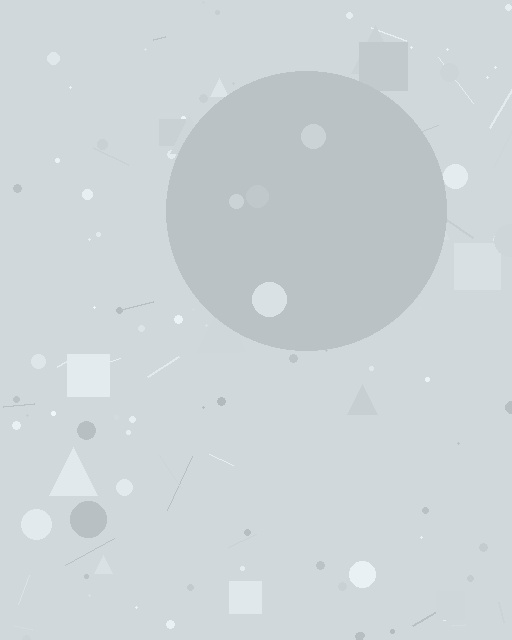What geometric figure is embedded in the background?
A circle is embedded in the background.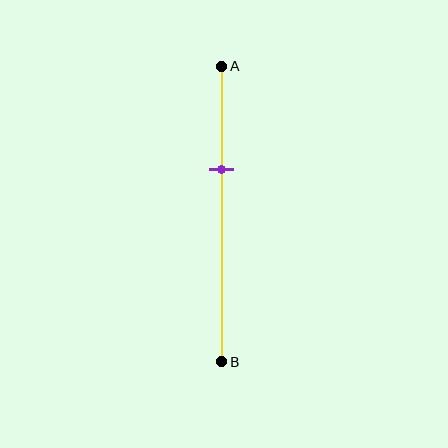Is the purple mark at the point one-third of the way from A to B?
Yes, the mark is approximately at the one-third point.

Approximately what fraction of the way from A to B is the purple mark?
The purple mark is approximately 35% of the way from A to B.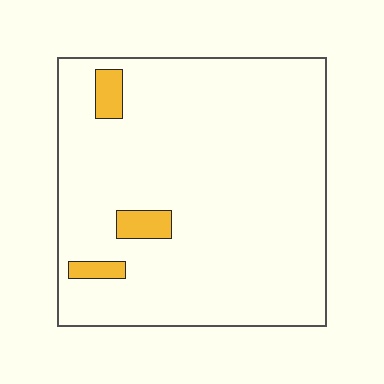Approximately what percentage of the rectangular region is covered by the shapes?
Approximately 5%.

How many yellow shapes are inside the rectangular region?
3.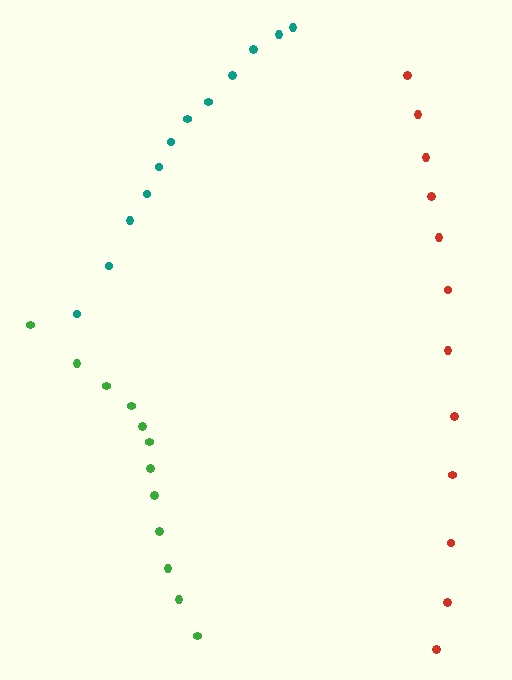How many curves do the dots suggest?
There are 3 distinct paths.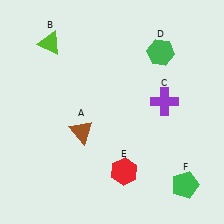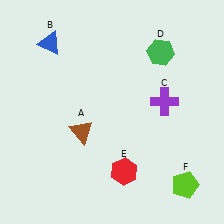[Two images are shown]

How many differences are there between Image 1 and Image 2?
There are 2 differences between the two images.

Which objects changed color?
B changed from lime to blue. F changed from green to lime.